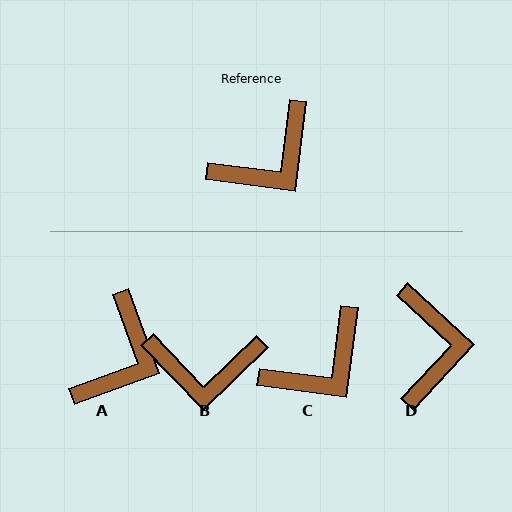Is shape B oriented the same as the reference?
No, it is off by about 39 degrees.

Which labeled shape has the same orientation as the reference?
C.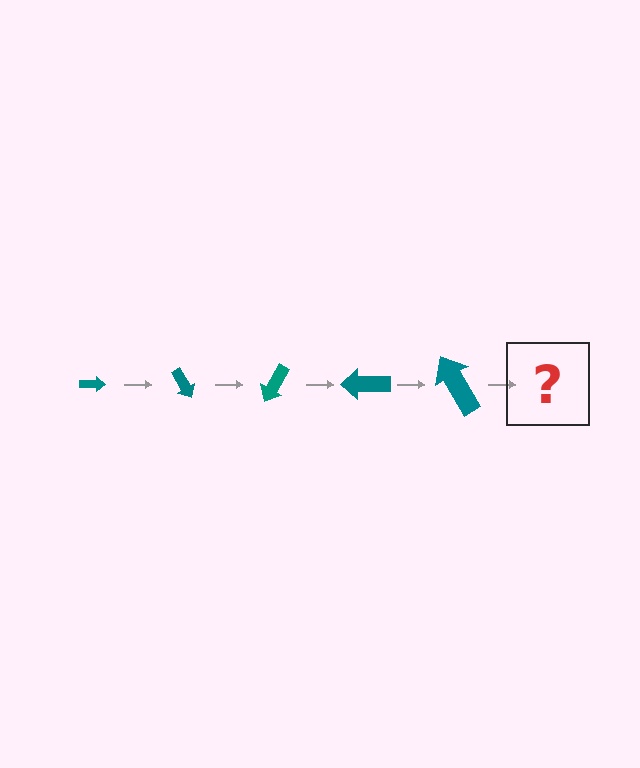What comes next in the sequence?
The next element should be an arrow, larger than the previous one and rotated 300 degrees from the start.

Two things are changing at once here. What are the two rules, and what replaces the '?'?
The two rules are that the arrow grows larger each step and it rotates 60 degrees each step. The '?' should be an arrow, larger than the previous one and rotated 300 degrees from the start.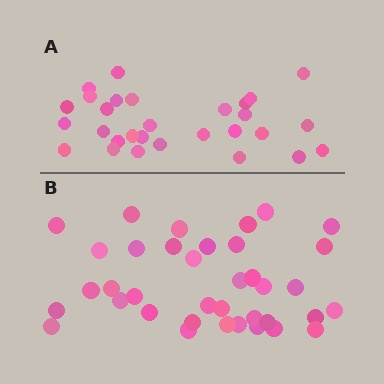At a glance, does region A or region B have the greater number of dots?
Region B (the bottom region) has more dots.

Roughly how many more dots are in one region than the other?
Region B has roughly 8 or so more dots than region A.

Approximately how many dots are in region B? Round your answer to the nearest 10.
About 40 dots. (The exact count is 37, which rounds to 40.)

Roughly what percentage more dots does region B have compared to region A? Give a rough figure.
About 30% more.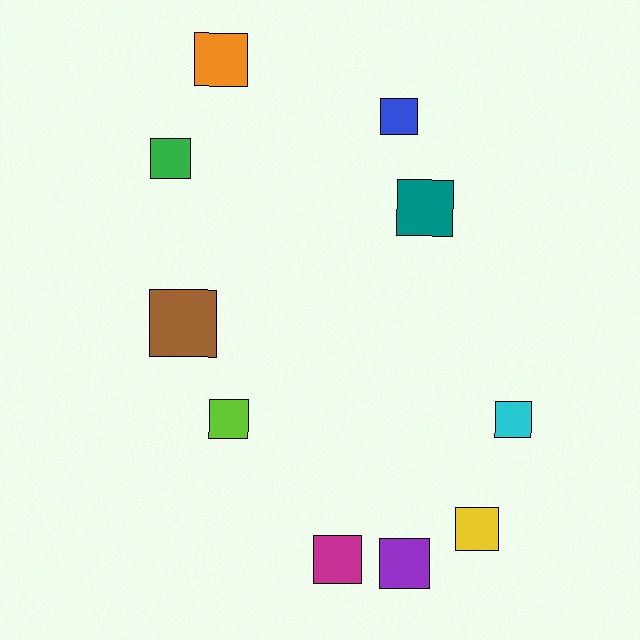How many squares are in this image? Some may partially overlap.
There are 10 squares.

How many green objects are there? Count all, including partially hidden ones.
There is 1 green object.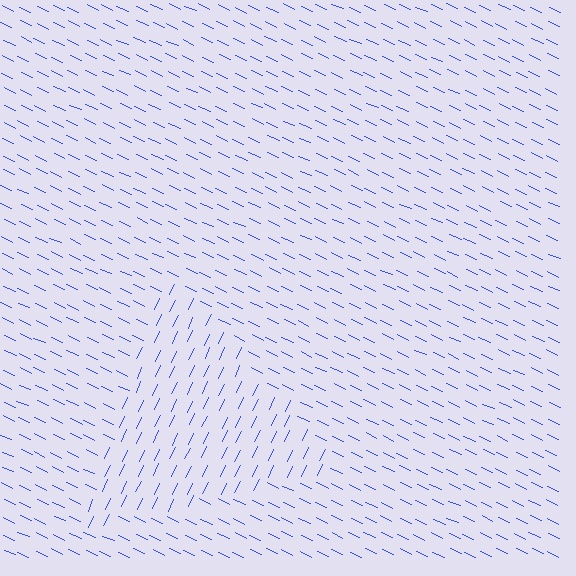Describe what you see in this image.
The image is filled with small blue line segments. A triangle region in the image has lines oriented differently from the surrounding lines, creating a visible texture boundary.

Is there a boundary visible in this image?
Yes, there is a texture boundary formed by a change in line orientation.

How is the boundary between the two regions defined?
The boundary is defined purely by a change in line orientation (approximately 90 degrees difference). All lines are the same color and thickness.